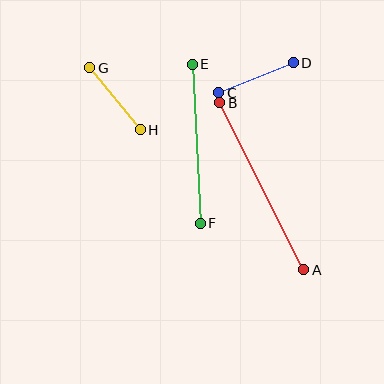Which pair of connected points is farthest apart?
Points A and B are farthest apart.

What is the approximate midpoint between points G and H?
The midpoint is at approximately (115, 99) pixels.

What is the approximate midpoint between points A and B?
The midpoint is at approximately (262, 186) pixels.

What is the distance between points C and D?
The distance is approximately 80 pixels.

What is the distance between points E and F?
The distance is approximately 159 pixels.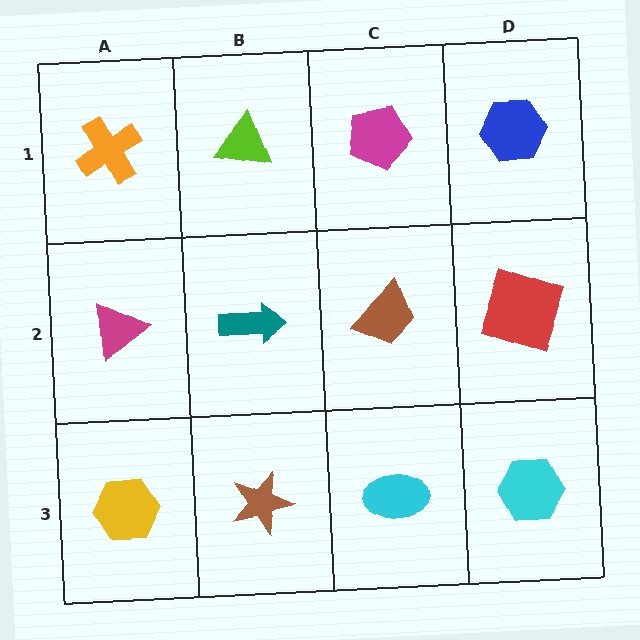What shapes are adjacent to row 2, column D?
A blue hexagon (row 1, column D), a cyan hexagon (row 3, column D), a brown trapezoid (row 2, column C).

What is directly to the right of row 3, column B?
A cyan ellipse.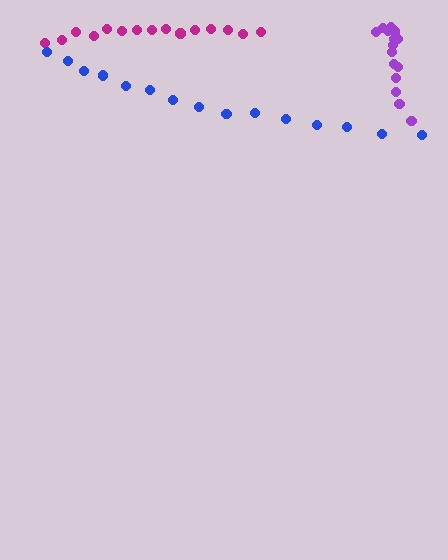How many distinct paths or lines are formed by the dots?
There are 3 distinct paths.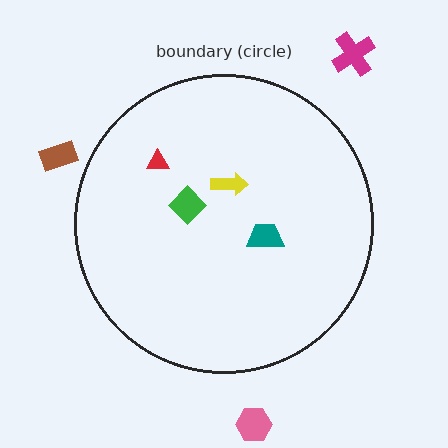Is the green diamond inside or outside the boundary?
Inside.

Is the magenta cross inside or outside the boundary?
Outside.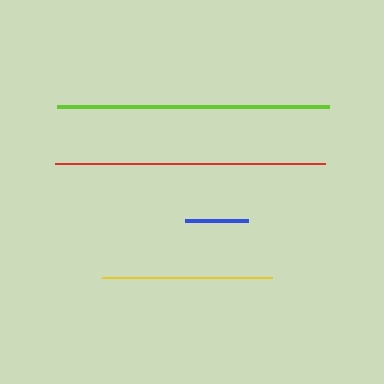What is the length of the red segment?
The red segment is approximately 271 pixels long.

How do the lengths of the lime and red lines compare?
The lime and red lines are approximately the same length.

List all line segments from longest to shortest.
From longest to shortest: lime, red, yellow, blue.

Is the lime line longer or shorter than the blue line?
The lime line is longer than the blue line.